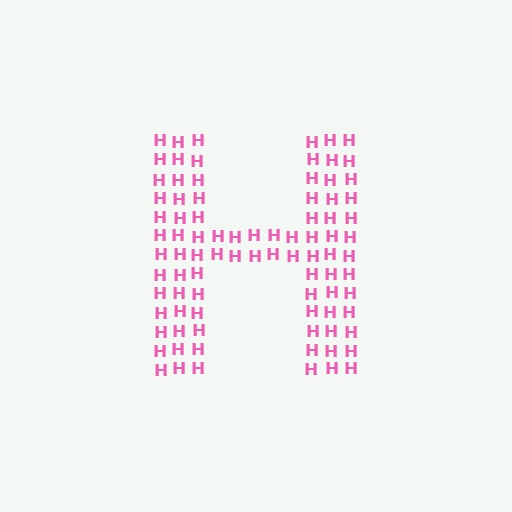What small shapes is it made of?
It is made of small letter H's.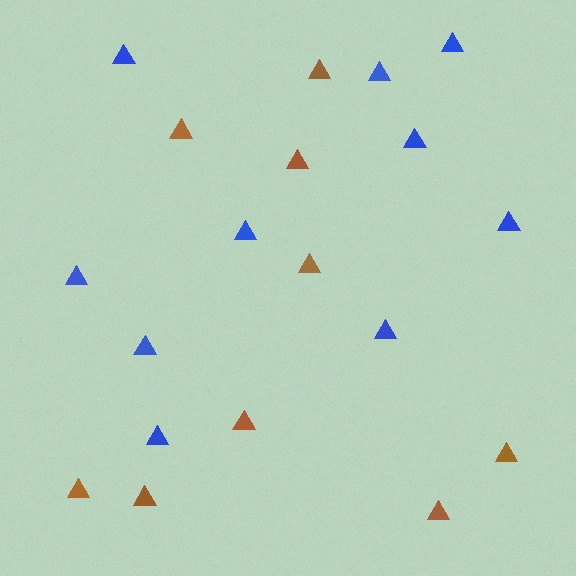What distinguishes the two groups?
There are 2 groups: one group of brown triangles (9) and one group of blue triangles (10).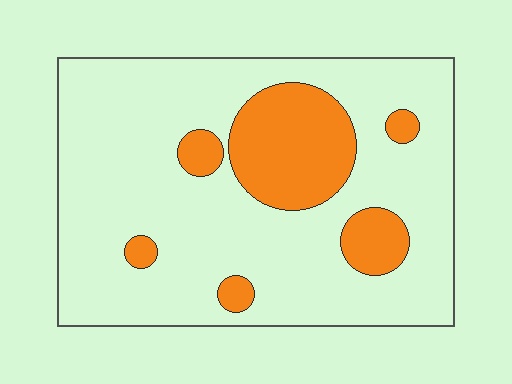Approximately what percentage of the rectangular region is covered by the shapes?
Approximately 20%.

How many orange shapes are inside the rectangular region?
6.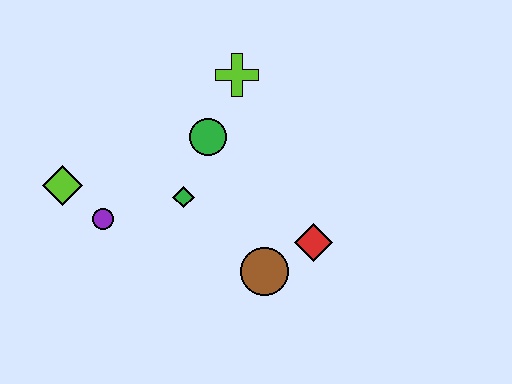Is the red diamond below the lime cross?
Yes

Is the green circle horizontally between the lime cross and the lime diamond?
Yes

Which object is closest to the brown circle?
The red diamond is closest to the brown circle.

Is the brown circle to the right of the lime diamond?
Yes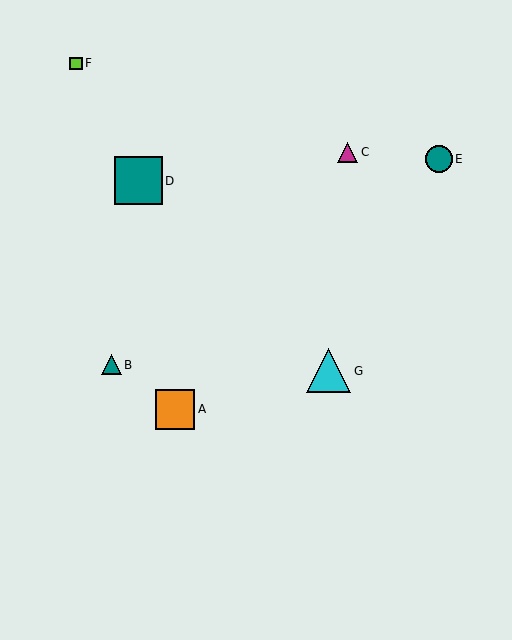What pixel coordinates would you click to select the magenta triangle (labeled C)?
Click at (348, 152) to select the magenta triangle C.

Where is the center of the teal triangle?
The center of the teal triangle is at (111, 365).